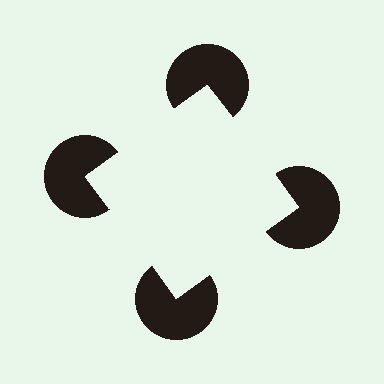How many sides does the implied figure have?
4 sides.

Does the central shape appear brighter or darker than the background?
It typically appears slightly brighter than the background, even though no actual brightness change is drawn.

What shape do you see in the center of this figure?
An illusory square — its edges are inferred from the aligned wedge cuts in the pac-man discs, not physically drawn.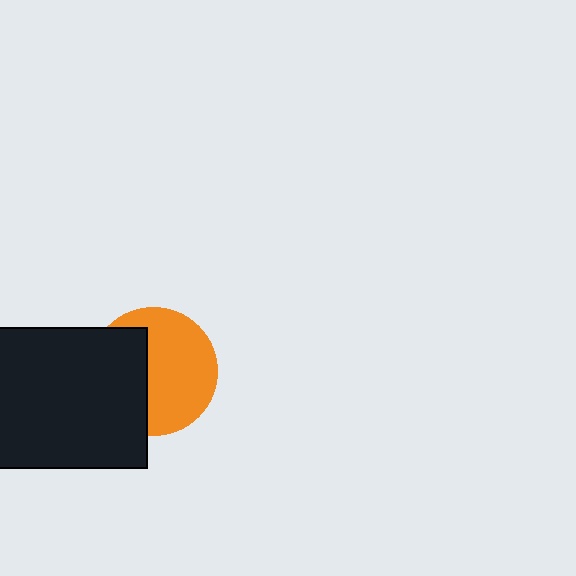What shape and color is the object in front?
The object in front is a black rectangle.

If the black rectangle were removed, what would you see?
You would see the complete orange circle.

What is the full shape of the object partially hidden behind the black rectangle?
The partially hidden object is an orange circle.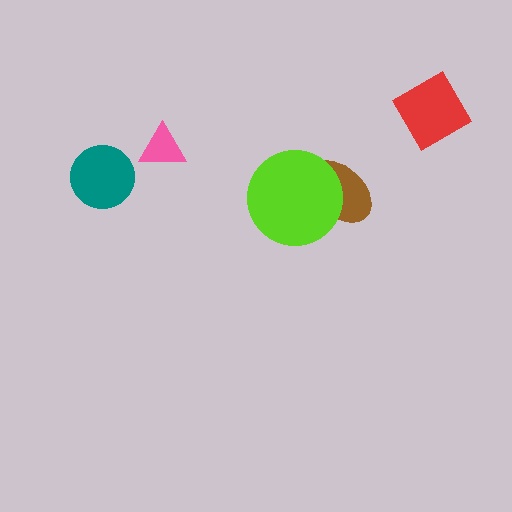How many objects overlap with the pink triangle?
0 objects overlap with the pink triangle.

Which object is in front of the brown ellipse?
The lime circle is in front of the brown ellipse.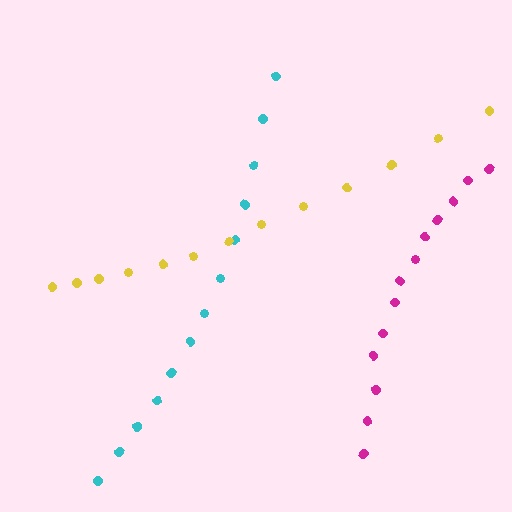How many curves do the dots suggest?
There are 3 distinct paths.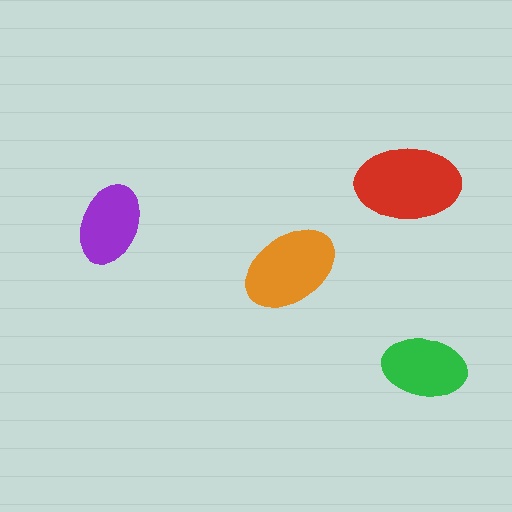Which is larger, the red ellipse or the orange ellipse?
The red one.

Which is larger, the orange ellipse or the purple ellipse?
The orange one.